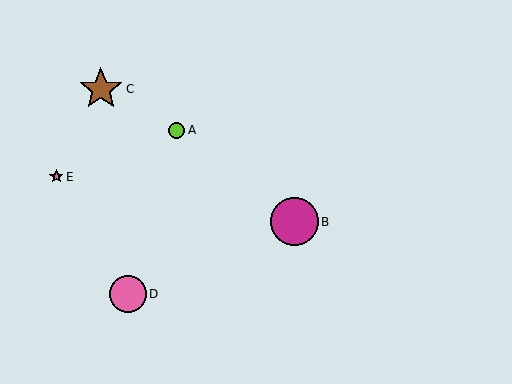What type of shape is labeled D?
Shape D is a pink circle.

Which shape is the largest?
The magenta circle (labeled B) is the largest.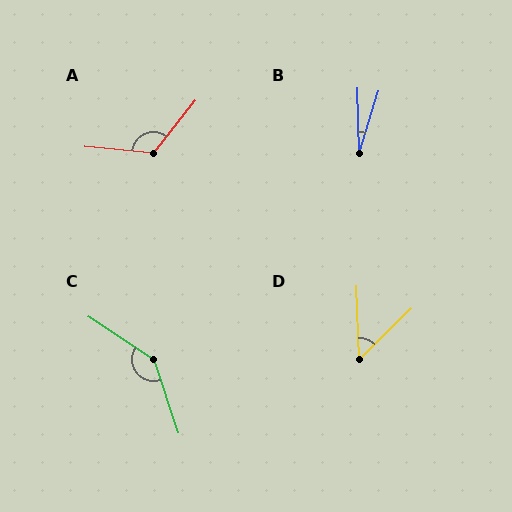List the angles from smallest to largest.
B (19°), D (47°), A (123°), C (142°).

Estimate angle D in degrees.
Approximately 47 degrees.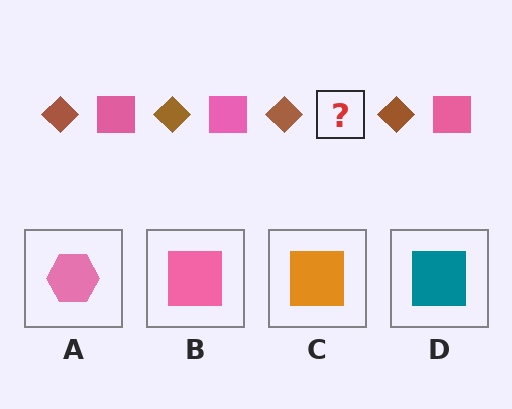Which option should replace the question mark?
Option B.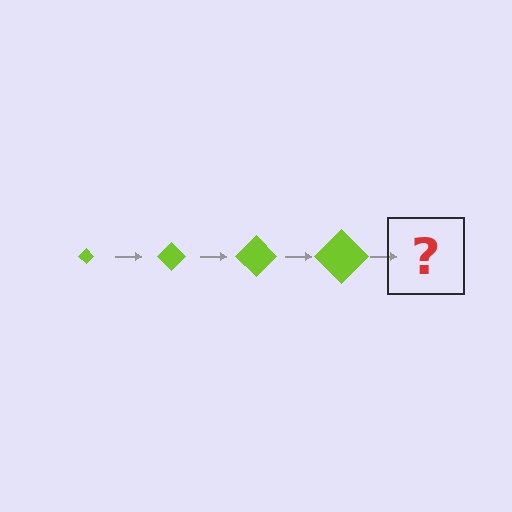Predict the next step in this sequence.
The next step is a lime diamond, larger than the previous one.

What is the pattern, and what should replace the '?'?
The pattern is that the diamond gets progressively larger each step. The '?' should be a lime diamond, larger than the previous one.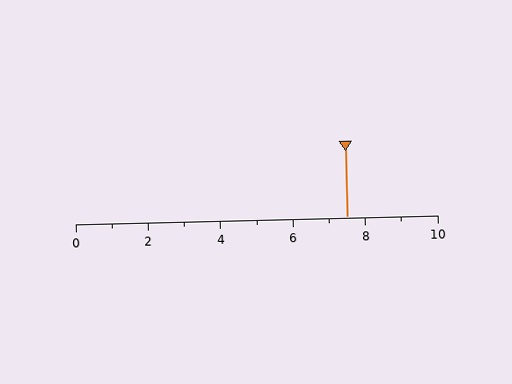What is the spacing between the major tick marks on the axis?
The major ticks are spaced 2 apart.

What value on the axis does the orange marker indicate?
The marker indicates approximately 7.5.